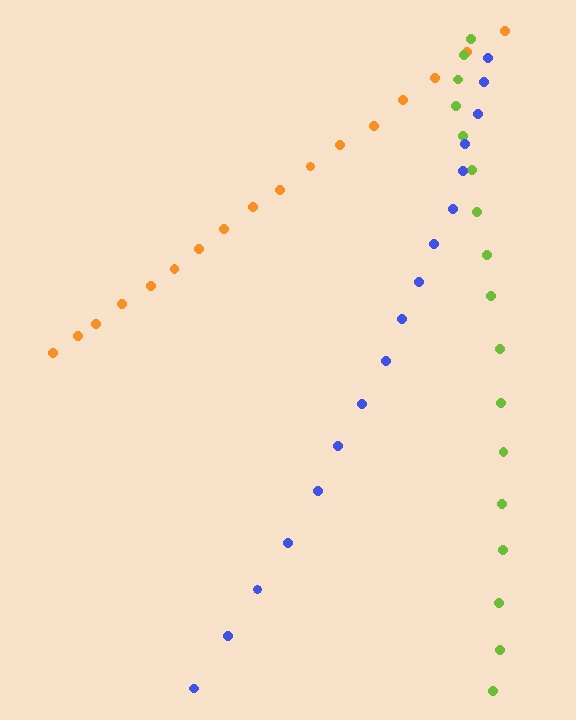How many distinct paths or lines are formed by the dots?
There are 3 distinct paths.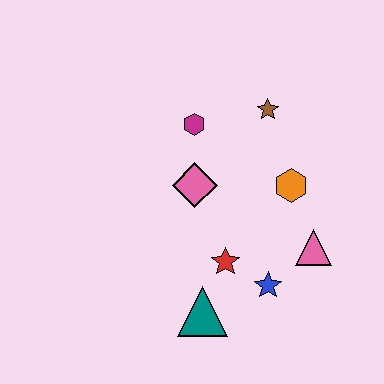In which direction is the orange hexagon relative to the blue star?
The orange hexagon is above the blue star.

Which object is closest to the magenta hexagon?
The pink diamond is closest to the magenta hexagon.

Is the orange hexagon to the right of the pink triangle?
No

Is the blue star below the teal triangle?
No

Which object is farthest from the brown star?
The teal triangle is farthest from the brown star.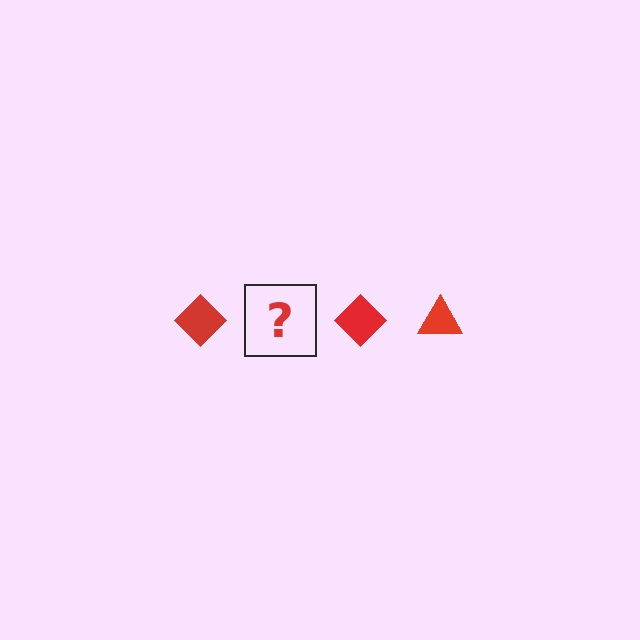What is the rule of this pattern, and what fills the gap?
The rule is that the pattern cycles through diamond, triangle shapes in red. The gap should be filled with a red triangle.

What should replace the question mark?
The question mark should be replaced with a red triangle.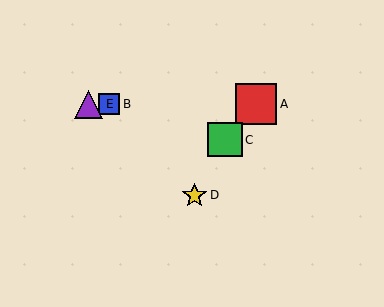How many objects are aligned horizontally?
3 objects (A, B, E) are aligned horizontally.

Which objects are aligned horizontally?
Objects A, B, E are aligned horizontally.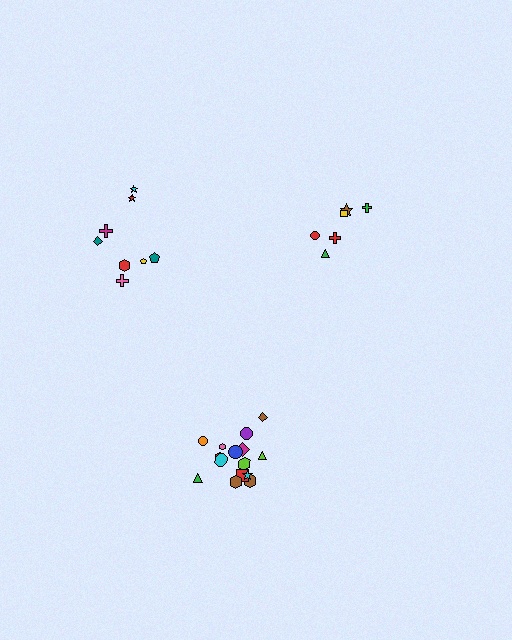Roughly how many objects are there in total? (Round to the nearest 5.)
Roughly 30 objects in total.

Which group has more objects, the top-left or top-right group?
The top-left group.